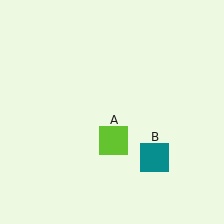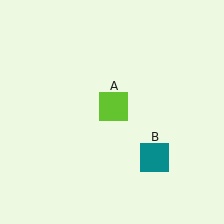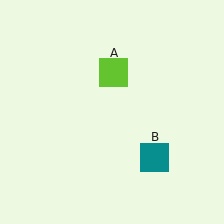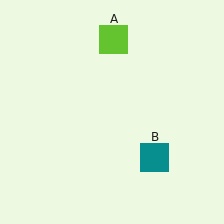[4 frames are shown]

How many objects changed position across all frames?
1 object changed position: lime square (object A).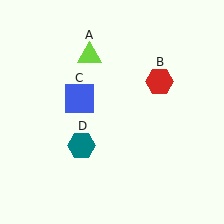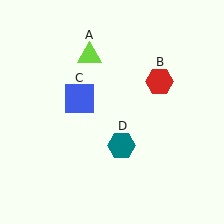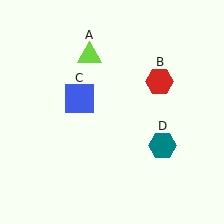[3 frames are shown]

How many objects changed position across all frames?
1 object changed position: teal hexagon (object D).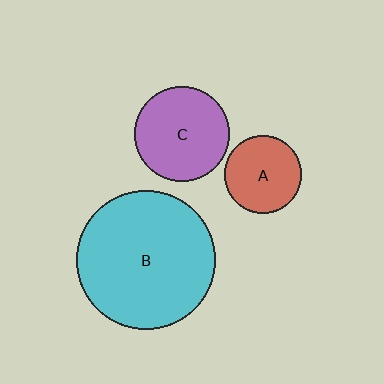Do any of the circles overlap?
No, none of the circles overlap.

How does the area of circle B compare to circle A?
Approximately 3.2 times.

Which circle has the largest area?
Circle B (cyan).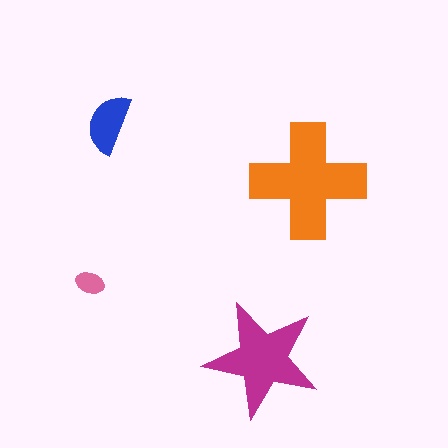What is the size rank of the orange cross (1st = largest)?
1st.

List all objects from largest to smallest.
The orange cross, the magenta star, the blue semicircle, the pink ellipse.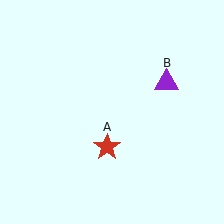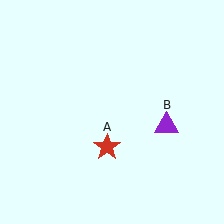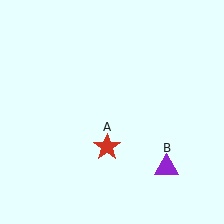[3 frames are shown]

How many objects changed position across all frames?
1 object changed position: purple triangle (object B).